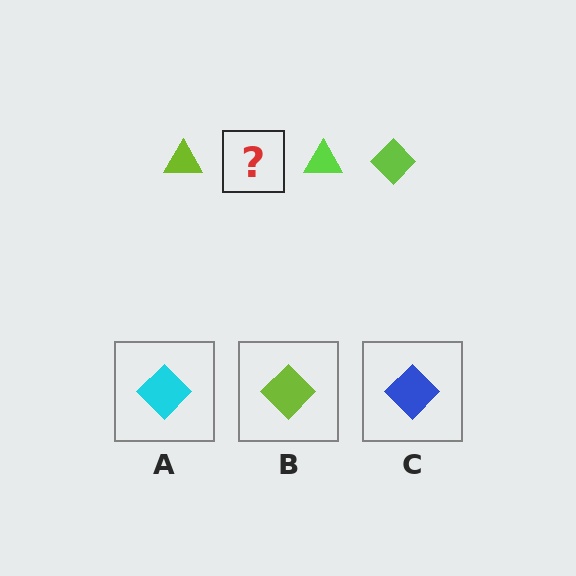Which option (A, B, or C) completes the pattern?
B.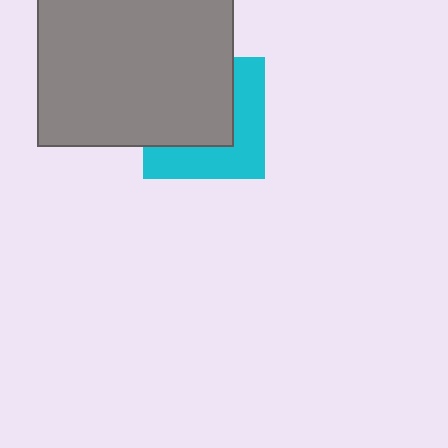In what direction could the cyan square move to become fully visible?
The cyan square could move toward the lower-right. That would shift it out from behind the gray rectangle entirely.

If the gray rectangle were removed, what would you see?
You would see the complete cyan square.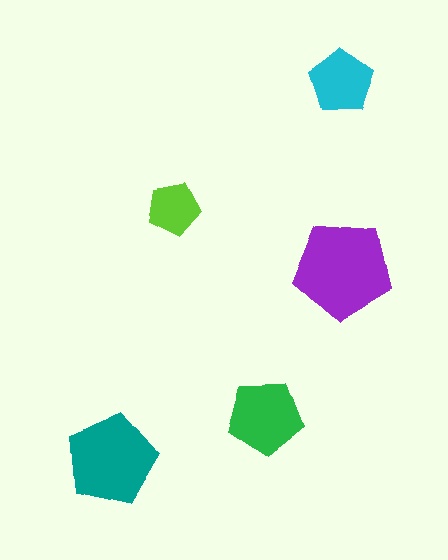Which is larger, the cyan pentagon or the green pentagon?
The green one.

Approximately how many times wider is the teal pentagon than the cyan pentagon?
About 1.5 times wider.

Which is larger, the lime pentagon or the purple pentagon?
The purple one.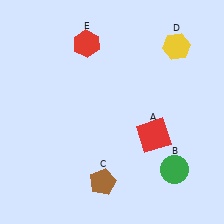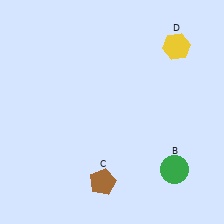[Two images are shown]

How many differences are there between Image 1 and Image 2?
There are 2 differences between the two images.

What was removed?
The red square (A), the red hexagon (E) were removed in Image 2.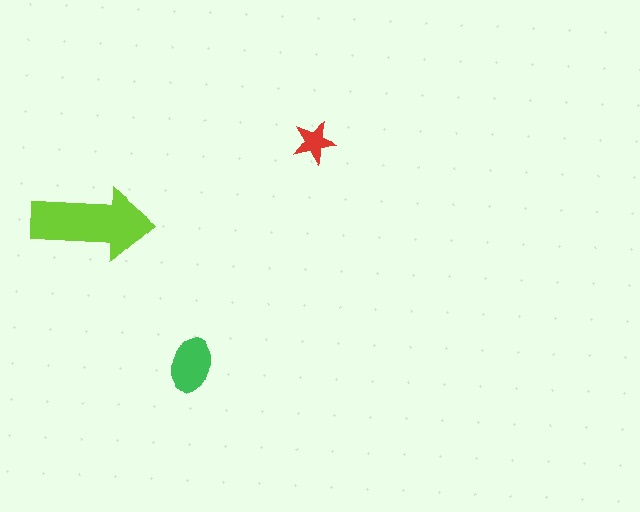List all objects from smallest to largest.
The red star, the green ellipse, the lime arrow.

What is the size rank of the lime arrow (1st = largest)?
1st.